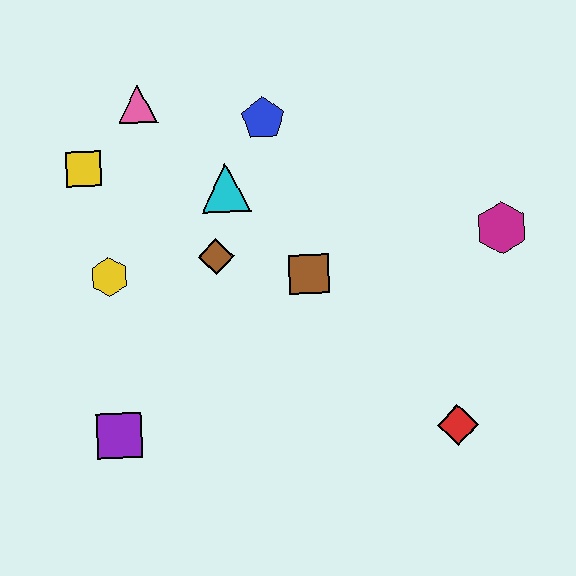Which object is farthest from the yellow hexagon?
The magenta hexagon is farthest from the yellow hexagon.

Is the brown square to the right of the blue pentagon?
Yes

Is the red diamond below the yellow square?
Yes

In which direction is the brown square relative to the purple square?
The brown square is to the right of the purple square.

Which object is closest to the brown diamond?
The cyan triangle is closest to the brown diamond.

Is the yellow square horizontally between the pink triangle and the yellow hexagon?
No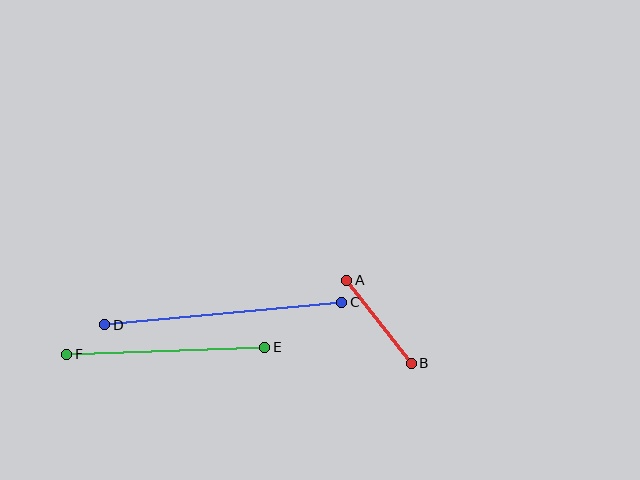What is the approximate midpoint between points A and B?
The midpoint is at approximately (379, 322) pixels.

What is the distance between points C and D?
The distance is approximately 238 pixels.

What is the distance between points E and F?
The distance is approximately 198 pixels.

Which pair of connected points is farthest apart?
Points C and D are farthest apart.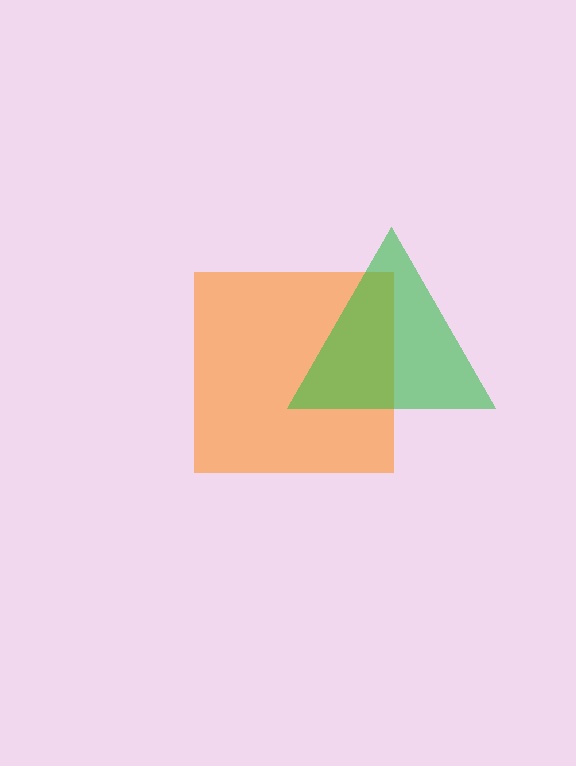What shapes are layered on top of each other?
The layered shapes are: an orange square, a green triangle.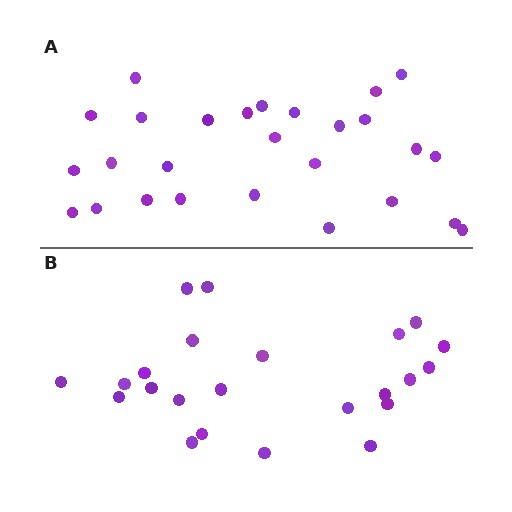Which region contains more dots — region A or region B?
Region A (the top region) has more dots.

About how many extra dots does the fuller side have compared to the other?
Region A has about 4 more dots than region B.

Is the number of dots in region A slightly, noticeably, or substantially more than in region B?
Region A has only slightly more — the two regions are fairly close. The ratio is roughly 1.2 to 1.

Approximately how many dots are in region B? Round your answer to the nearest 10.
About 20 dots. (The exact count is 23, which rounds to 20.)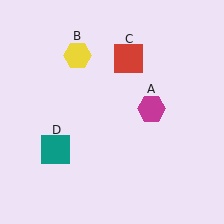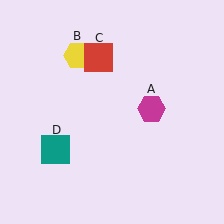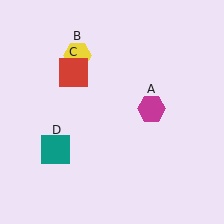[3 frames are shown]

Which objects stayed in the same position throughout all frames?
Magenta hexagon (object A) and yellow hexagon (object B) and teal square (object D) remained stationary.